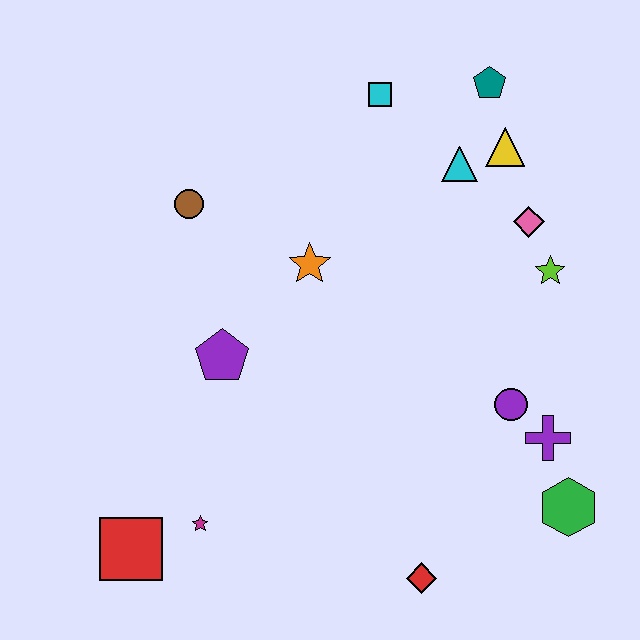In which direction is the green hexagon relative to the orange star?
The green hexagon is to the right of the orange star.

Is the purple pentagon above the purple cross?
Yes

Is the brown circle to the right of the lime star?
No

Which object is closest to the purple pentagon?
The orange star is closest to the purple pentagon.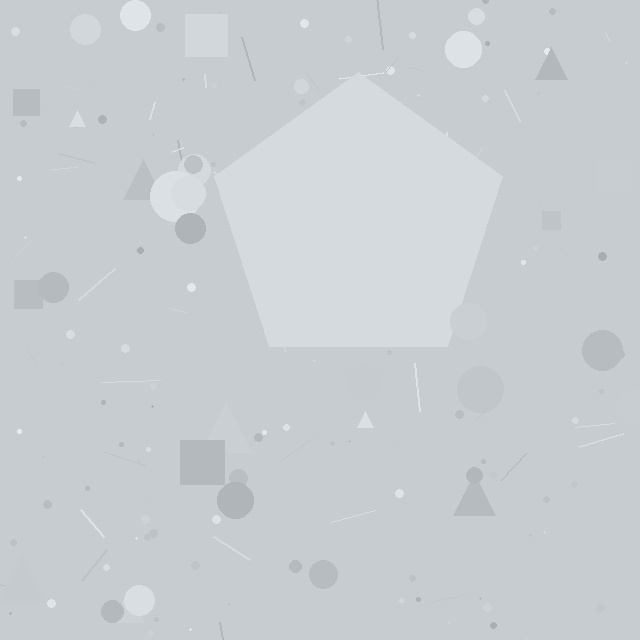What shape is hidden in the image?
A pentagon is hidden in the image.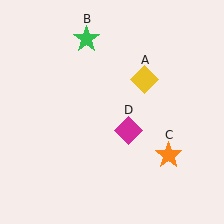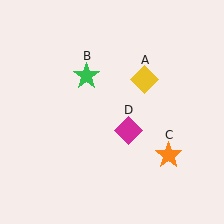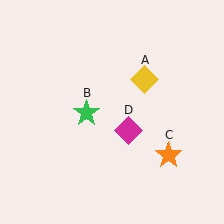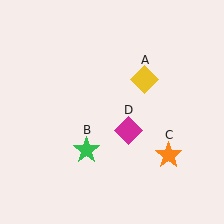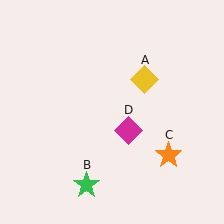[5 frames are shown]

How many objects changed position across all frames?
1 object changed position: green star (object B).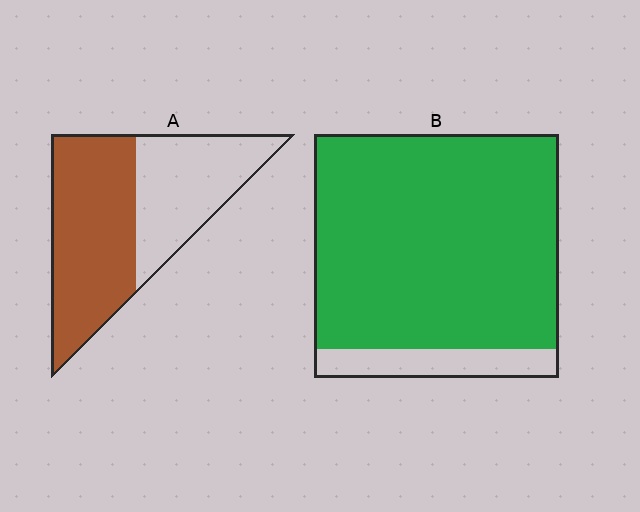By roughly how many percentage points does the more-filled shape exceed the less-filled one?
By roughly 30 percentage points (B over A).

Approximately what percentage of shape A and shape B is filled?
A is approximately 55% and B is approximately 90%.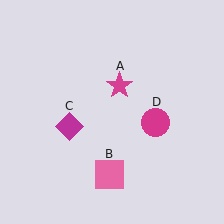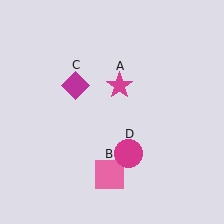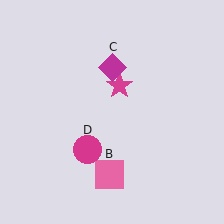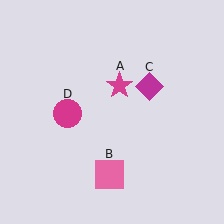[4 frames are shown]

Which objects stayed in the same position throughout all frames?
Magenta star (object A) and pink square (object B) remained stationary.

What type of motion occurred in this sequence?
The magenta diamond (object C), magenta circle (object D) rotated clockwise around the center of the scene.